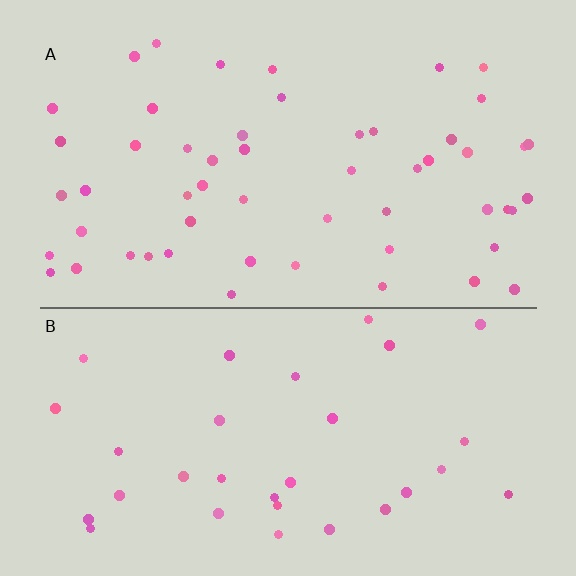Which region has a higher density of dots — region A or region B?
A (the top).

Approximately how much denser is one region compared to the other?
Approximately 1.7× — region A over region B.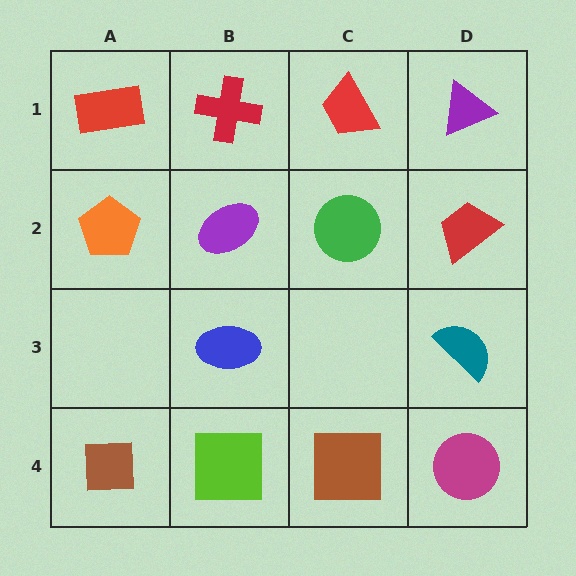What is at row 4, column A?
A brown square.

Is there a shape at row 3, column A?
No, that cell is empty.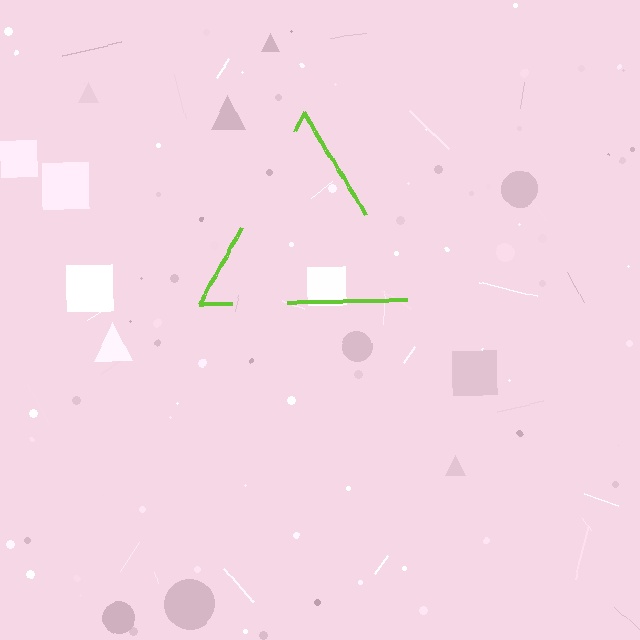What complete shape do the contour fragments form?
The contour fragments form a triangle.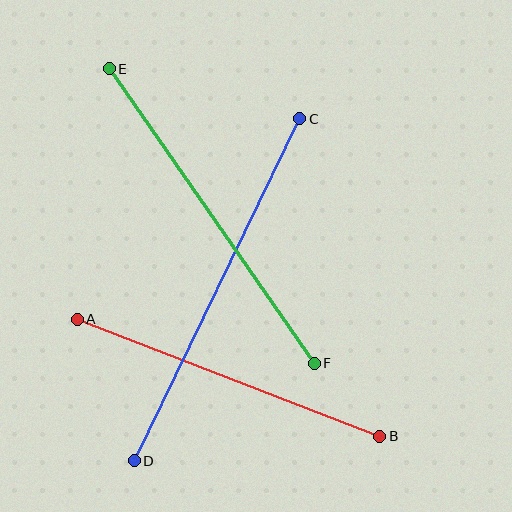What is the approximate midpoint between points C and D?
The midpoint is at approximately (217, 290) pixels.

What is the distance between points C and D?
The distance is approximately 380 pixels.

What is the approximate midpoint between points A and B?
The midpoint is at approximately (229, 378) pixels.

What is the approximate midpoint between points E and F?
The midpoint is at approximately (212, 216) pixels.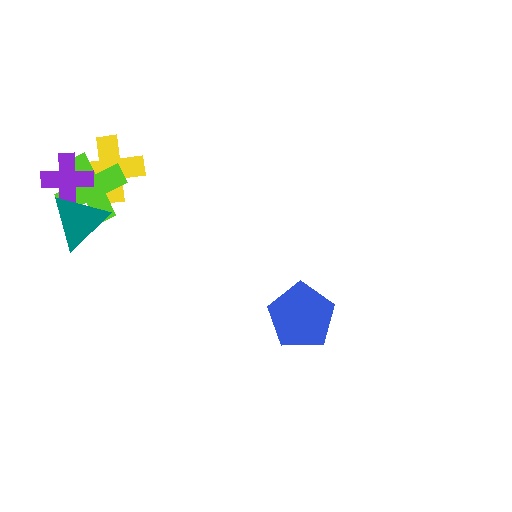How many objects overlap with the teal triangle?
2 objects overlap with the teal triangle.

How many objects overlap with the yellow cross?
2 objects overlap with the yellow cross.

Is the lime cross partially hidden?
Yes, it is partially covered by another shape.